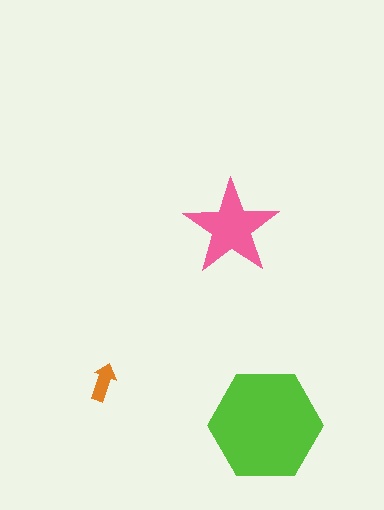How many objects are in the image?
There are 3 objects in the image.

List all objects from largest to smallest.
The lime hexagon, the pink star, the orange arrow.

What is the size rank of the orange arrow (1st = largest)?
3rd.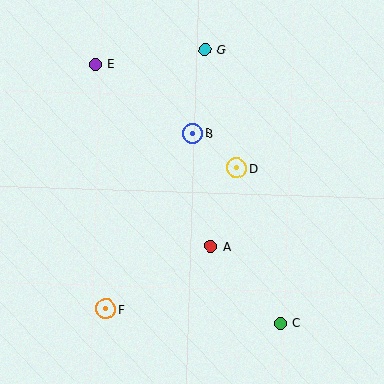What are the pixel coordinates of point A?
Point A is at (211, 246).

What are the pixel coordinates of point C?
Point C is at (280, 323).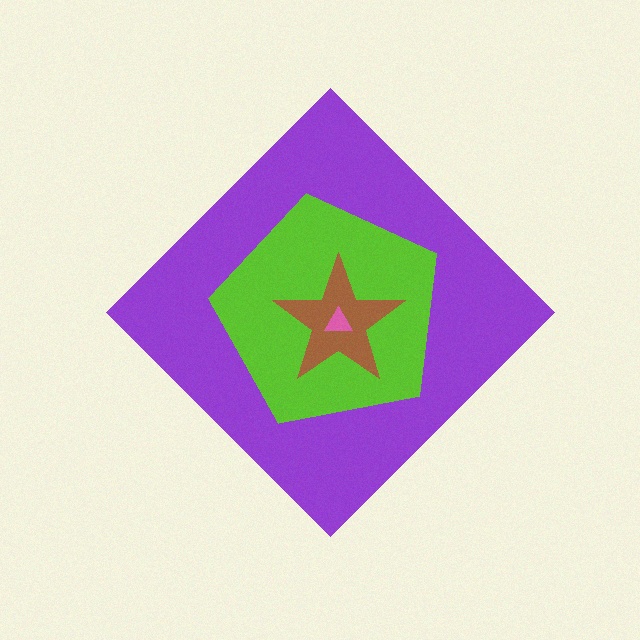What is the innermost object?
The pink triangle.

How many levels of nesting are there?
4.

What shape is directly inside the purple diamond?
The lime pentagon.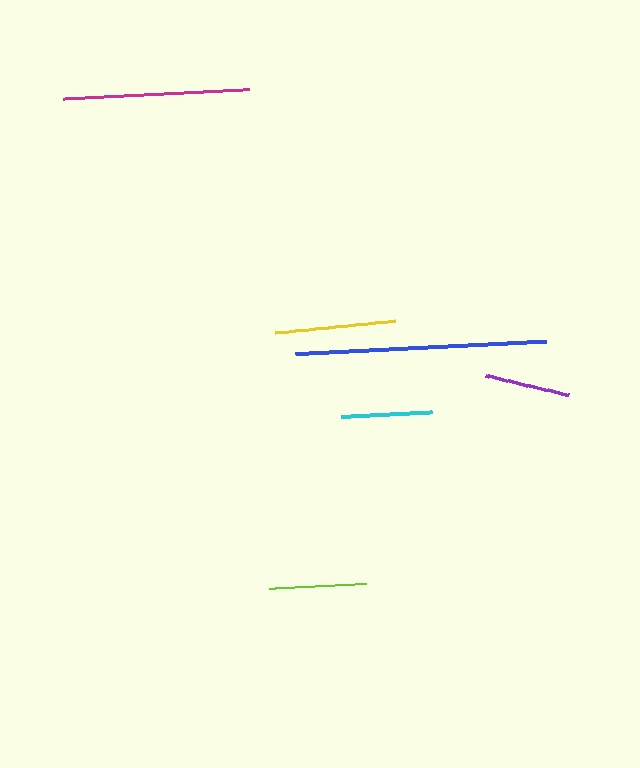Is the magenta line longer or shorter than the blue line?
The blue line is longer than the magenta line.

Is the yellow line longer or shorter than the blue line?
The blue line is longer than the yellow line.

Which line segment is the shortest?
The purple line is the shortest at approximately 85 pixels.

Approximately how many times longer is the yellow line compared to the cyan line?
The yellow line is approximately 1.3 times the length of the cyan line.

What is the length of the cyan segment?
The cyan segment is approximately 91 pixels long.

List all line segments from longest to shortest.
From longest to shortest: blue, magenta, yellow, lime, cyan, purple.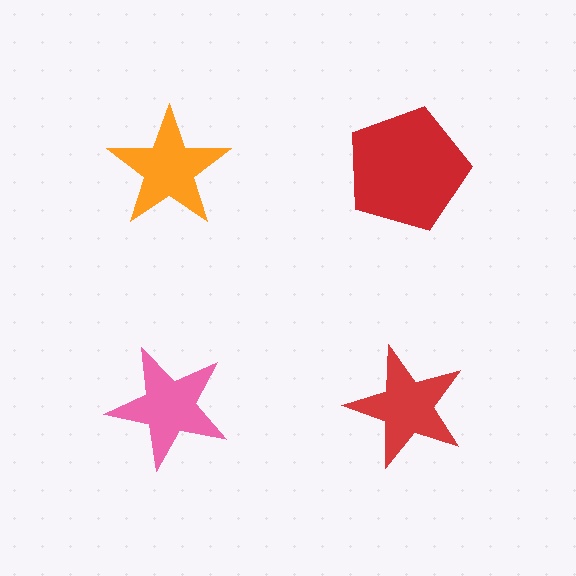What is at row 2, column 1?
A pink star.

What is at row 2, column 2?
A red star.